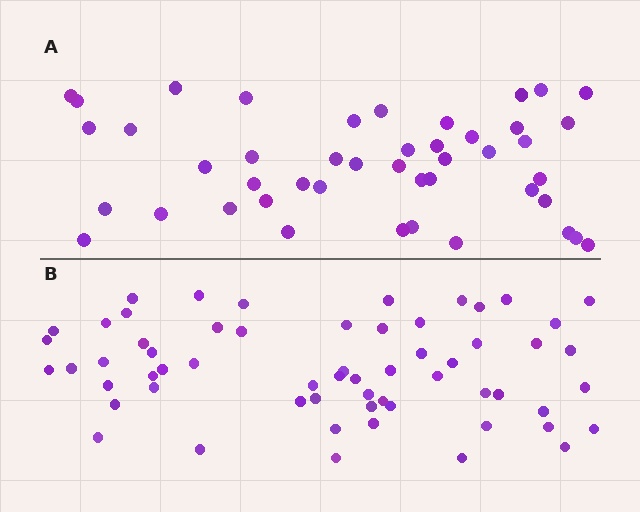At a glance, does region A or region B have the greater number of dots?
Region B (the bottom region) has more dots.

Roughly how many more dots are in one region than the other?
Region B has approximately 15 more dots than region A.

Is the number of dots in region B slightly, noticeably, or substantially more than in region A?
Region B has noticeably more, but not dramatically so. The ratio is roughly 1.3 to 1.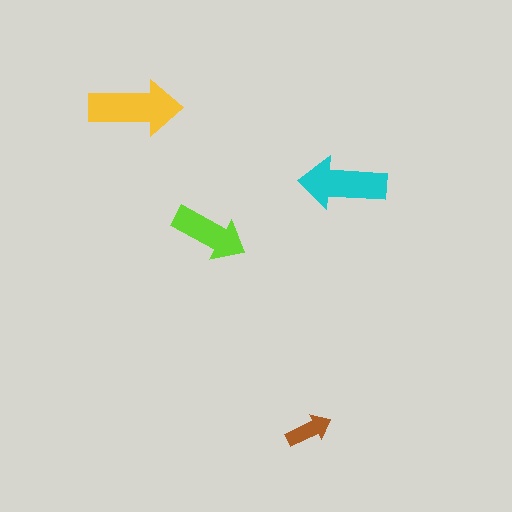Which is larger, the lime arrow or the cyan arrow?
The cyan one.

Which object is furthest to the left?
The yellow arrow is leftmost.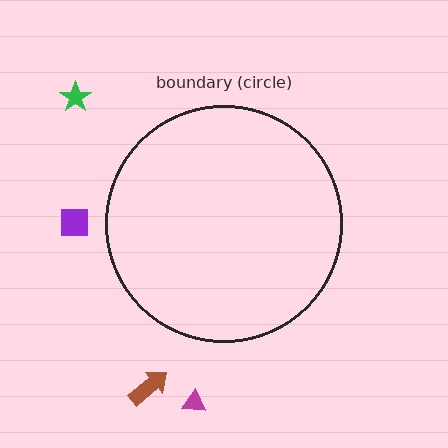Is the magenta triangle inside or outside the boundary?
Outside.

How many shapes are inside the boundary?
0 inside, 4 outside.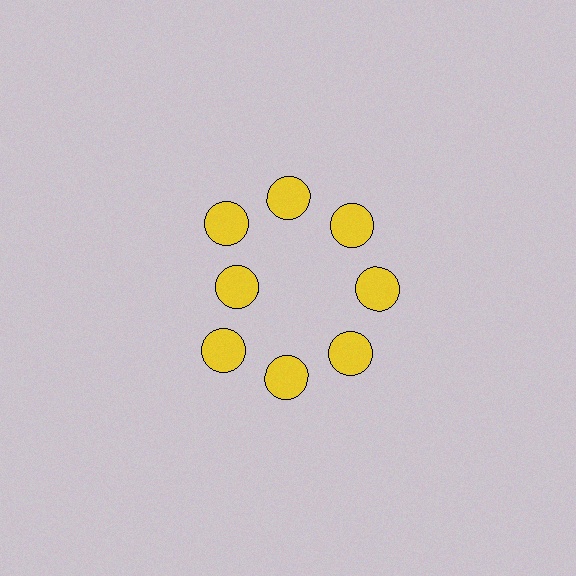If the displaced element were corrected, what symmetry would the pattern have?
It would have 8-fold rotational symmetry — the pattern would map onto itself every 45 degrees.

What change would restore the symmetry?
The symmetry would be restored by moving it outward, back onto the ring so that all 8 circles sit at equal angles and equal distance from the center.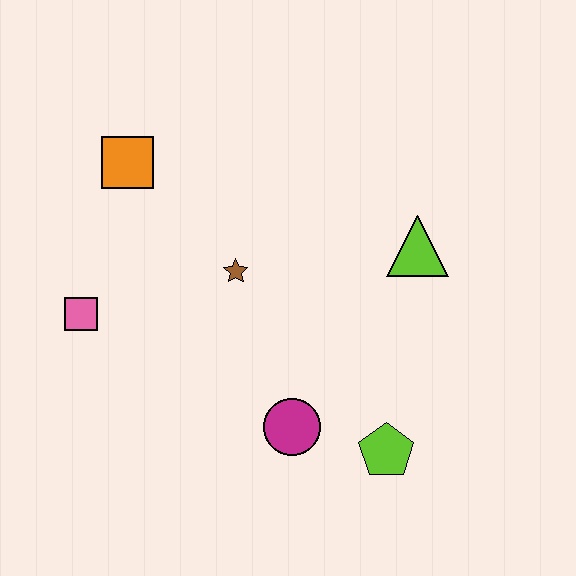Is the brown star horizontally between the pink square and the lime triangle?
Yes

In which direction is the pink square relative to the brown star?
The pink square is to the left of the brown star.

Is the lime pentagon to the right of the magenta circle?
Yes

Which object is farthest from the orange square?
The lime pentagon is farthest from the orange square.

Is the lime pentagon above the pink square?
No